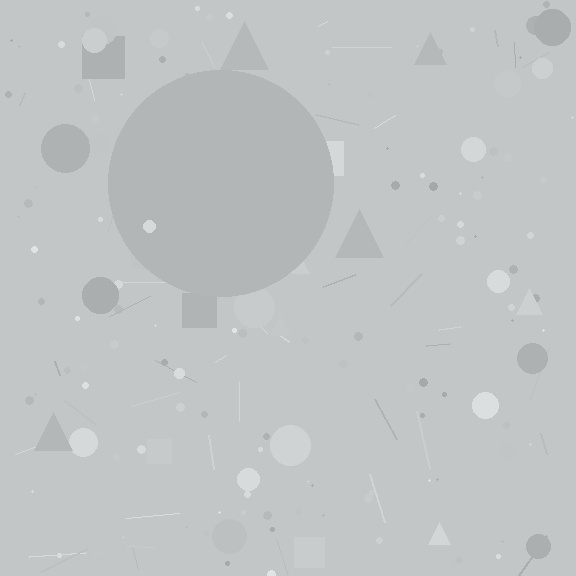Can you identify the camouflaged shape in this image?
The camouflaged shape is a circle.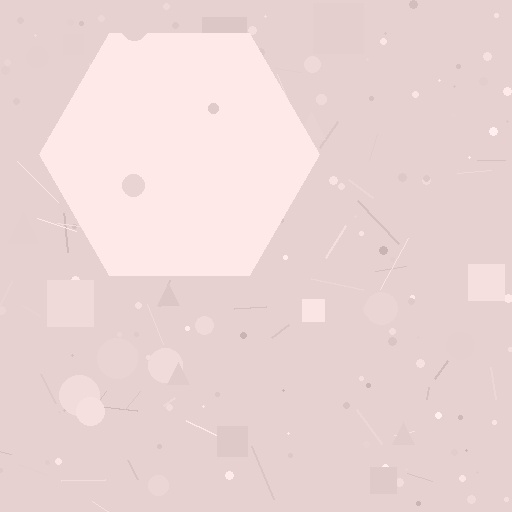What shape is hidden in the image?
A hexagon is hidden in the image.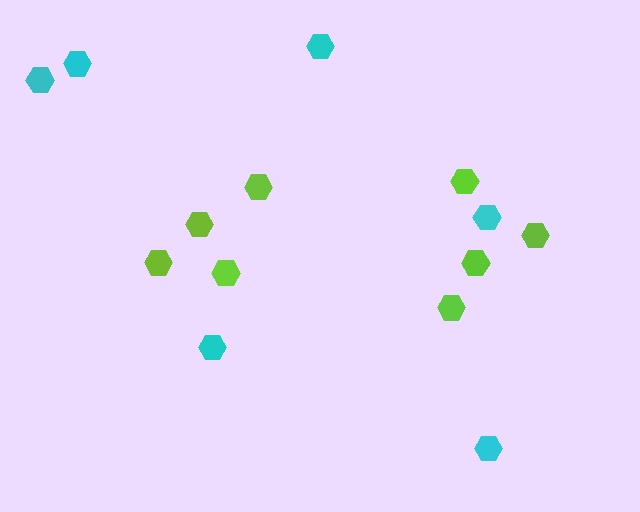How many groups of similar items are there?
There are 2 groups: one group of cyan hexagons (6) and one group of lime hexagons (8).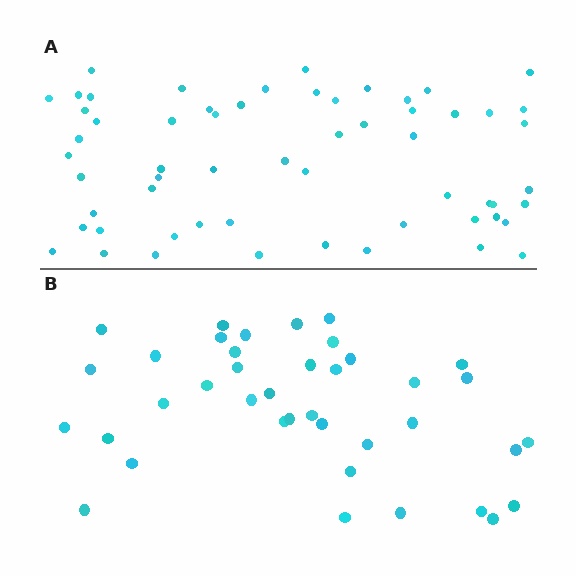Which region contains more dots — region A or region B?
Region A (the top region) has more dots.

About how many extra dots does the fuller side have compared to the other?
Region A has approximately 20 more dots than region B.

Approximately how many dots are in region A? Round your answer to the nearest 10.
About 60 dots. (The exact count is 59, which rounds to 60.)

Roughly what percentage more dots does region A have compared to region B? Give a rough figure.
About 50% more.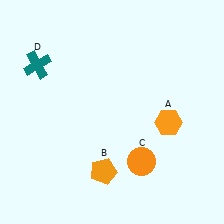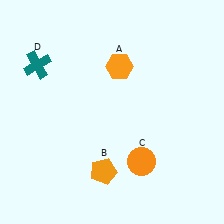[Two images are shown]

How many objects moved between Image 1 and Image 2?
1 object moved between the two images.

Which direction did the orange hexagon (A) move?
The orange hexagon (A) moved up.